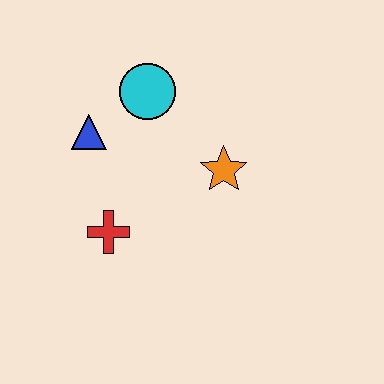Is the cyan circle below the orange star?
No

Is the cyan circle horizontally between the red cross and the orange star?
Yes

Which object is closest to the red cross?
The blue triangle is closest to the red cross.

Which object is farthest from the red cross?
The cyan circle is farthest from the red cross.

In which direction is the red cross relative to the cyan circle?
The red cross is below the cyan circle.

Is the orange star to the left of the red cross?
No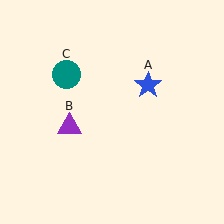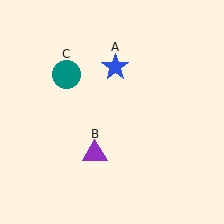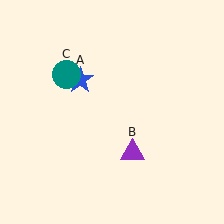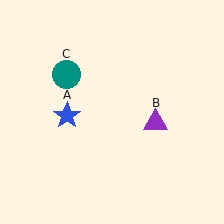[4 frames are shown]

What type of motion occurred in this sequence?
The blue star (object A), purple triangle (object B) rotated counterclockwise around the center of the scene.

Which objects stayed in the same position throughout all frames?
Teal circle (object C) remained stationary.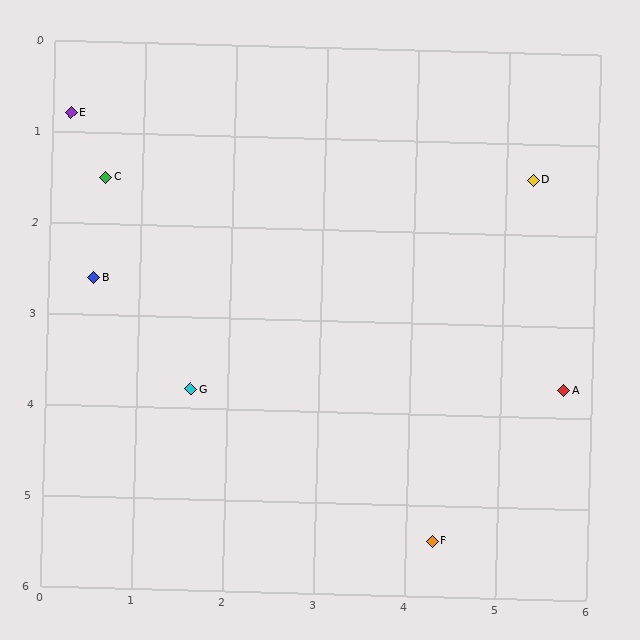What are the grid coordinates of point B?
Point B is at approximately (0.5, 2.6).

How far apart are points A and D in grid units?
Points A and D are about 2.3 grid units apart.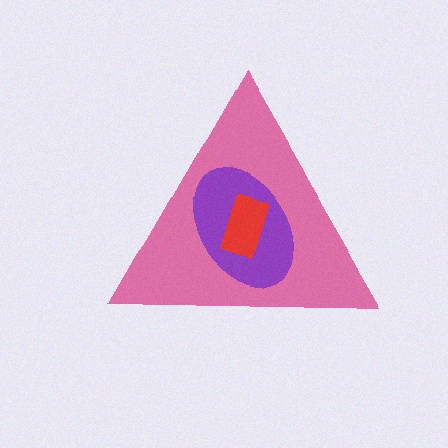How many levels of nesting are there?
3.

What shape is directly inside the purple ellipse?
The red rectangle.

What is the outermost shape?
The pink triangle.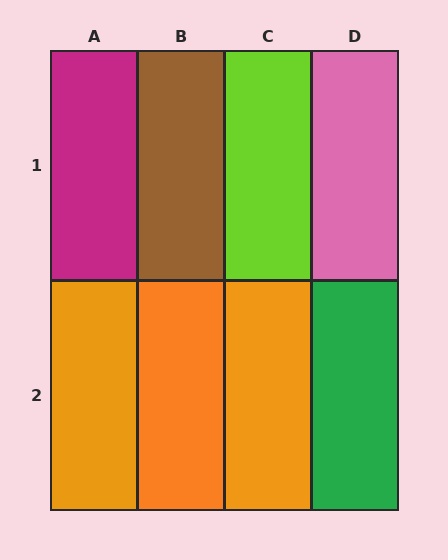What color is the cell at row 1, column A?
Magenta.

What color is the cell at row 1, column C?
Lime.